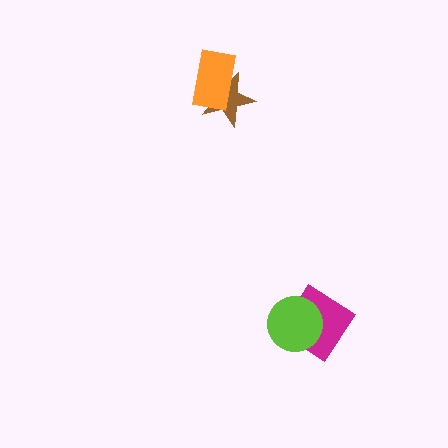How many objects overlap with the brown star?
1 object overlaps with the brown star.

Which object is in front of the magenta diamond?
The lime circle is in front of the magenta diamond.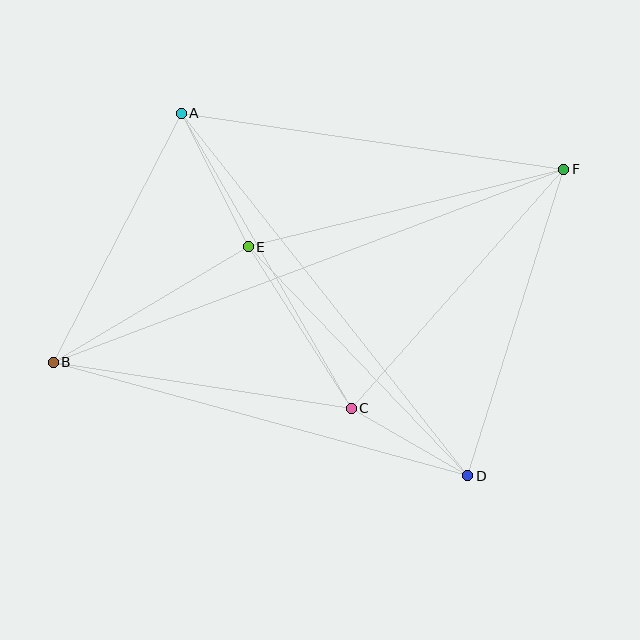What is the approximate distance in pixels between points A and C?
The distance between A and C is approximately 341 pixels.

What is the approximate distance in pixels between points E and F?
The distance between E and F is approximately 325 pixels.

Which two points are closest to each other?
Points C and D are closest to each other.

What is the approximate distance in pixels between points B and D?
The distance between B and D is approximately 430 pixels.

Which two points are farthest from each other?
Points B and F are farthest from each other.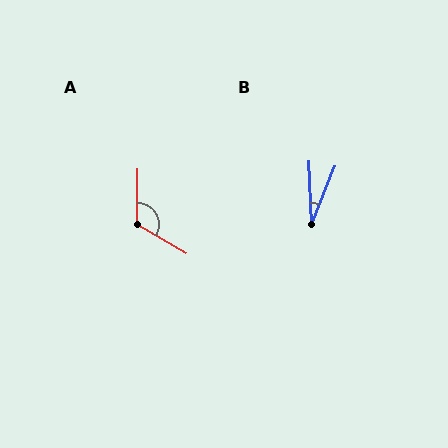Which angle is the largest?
A, at approximately 120 degrees.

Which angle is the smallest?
B, at approximately 24 degrees.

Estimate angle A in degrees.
Approximately 120 degrees.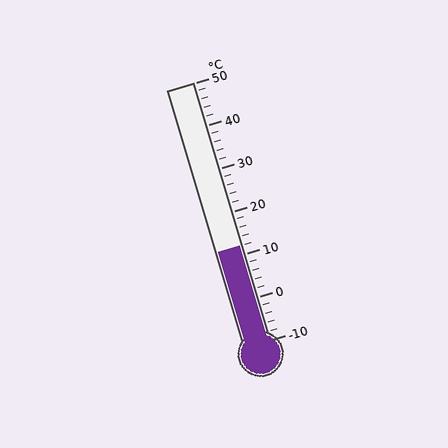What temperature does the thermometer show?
The thermometer shows approximately 12°C.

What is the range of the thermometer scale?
The thermometer scale ranges from -10°C to 50°C.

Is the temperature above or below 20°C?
The temperature is below 20°C.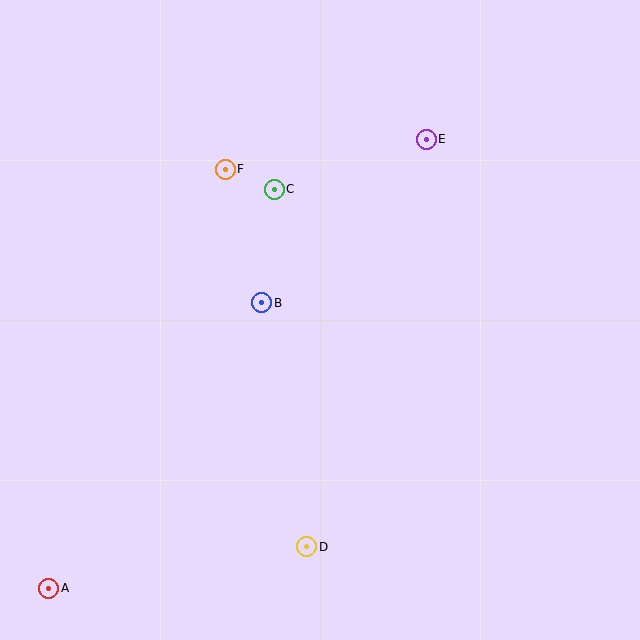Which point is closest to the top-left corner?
Point F is closest to the top-left corner.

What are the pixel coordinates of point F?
Point F is at (225, 169).